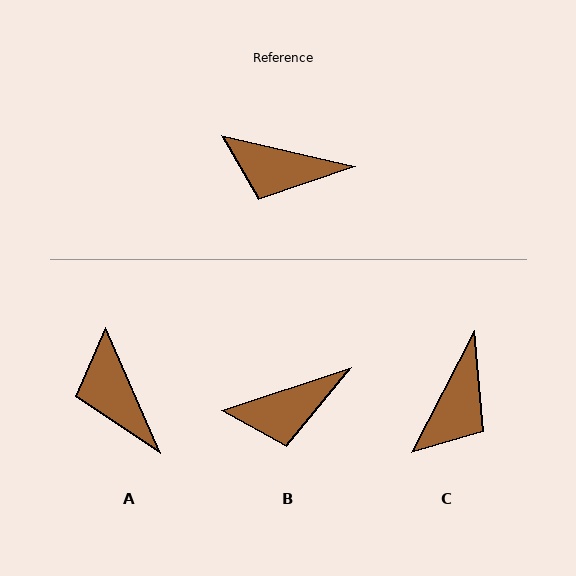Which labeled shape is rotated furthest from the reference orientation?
C, about 76 degrees away.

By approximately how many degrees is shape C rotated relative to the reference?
Approximately 76 degrees counter-clockwise.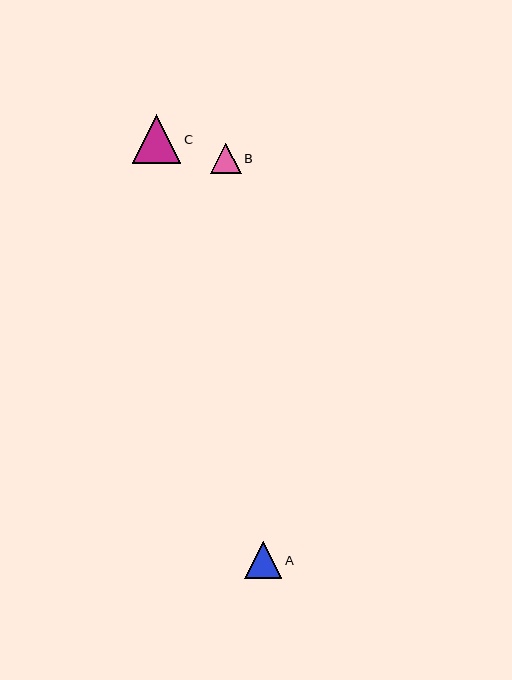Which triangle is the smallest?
Triangle B is the smallest with a size of approximately 31 pixels.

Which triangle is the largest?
Triangle C is the largest with a size of approximately 48 pixels.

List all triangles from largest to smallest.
From largest to smallest: C, A, B.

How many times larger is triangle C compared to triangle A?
Triangle C is approximately 1.3 times the size of triangle A.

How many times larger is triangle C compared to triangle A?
Triangle C is approximately 1.3 times the size of triangle A.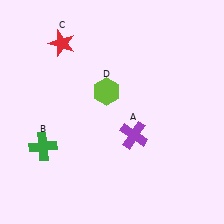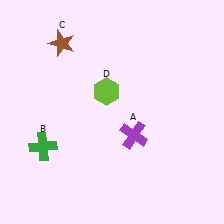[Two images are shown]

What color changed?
The star (C) changed from red in Image 1 to brown in Image 2.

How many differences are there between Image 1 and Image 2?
There is 1 difference between the two images.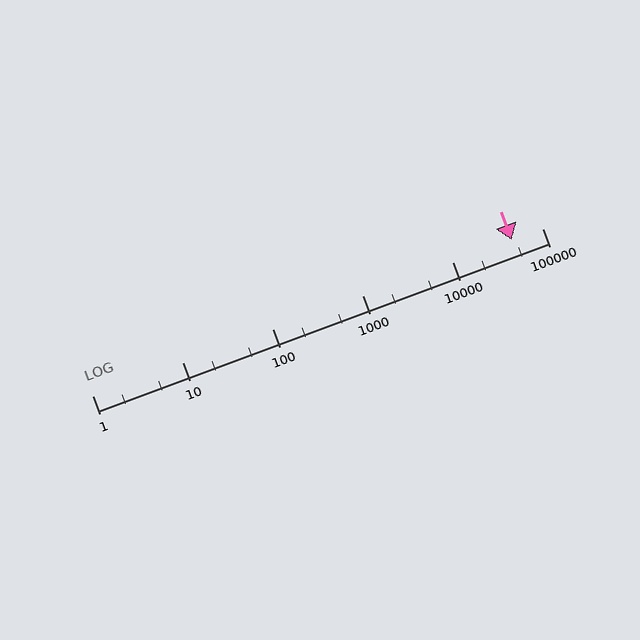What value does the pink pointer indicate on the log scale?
The pointer indicates approximately 46000.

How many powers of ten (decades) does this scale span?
The scale spans 5 decades, from 1 to 100000.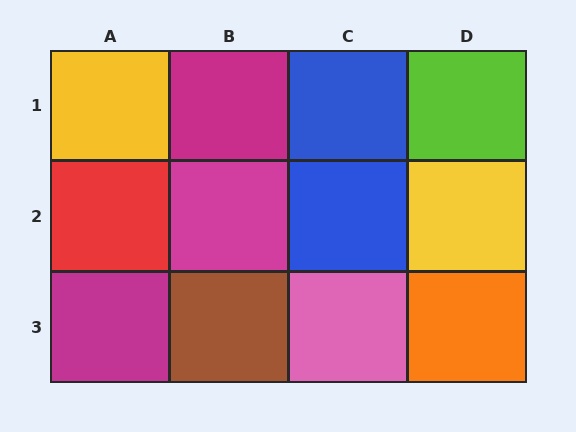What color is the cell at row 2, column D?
Yellow.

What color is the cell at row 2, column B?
Magenta.